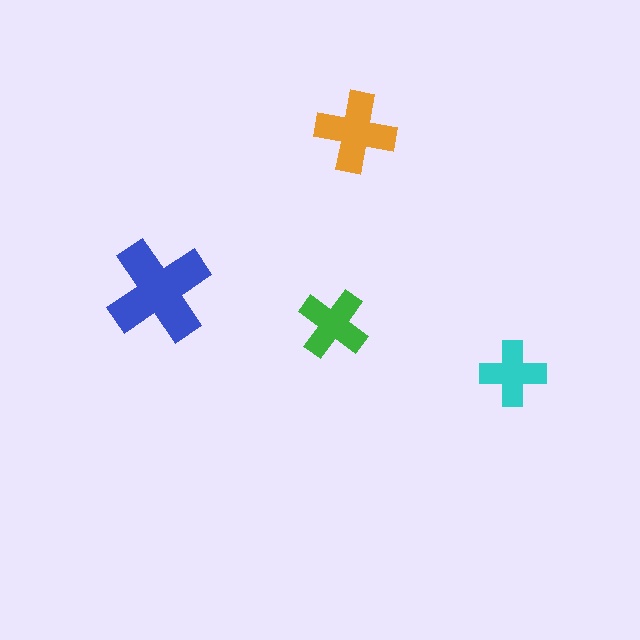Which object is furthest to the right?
The cyan cross is rightmost.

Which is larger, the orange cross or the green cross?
The orange one.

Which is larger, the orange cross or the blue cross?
The blue one.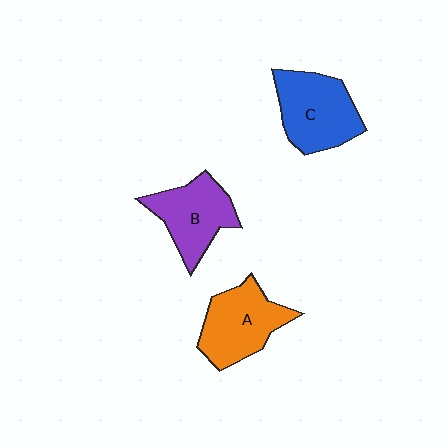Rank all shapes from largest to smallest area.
From largest to smallest: C (blue), A (orange), B (purple).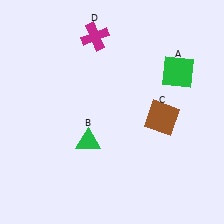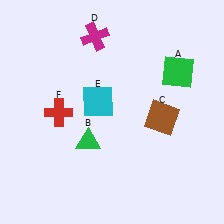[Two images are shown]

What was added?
A cyan square (E), a red cross (F) were added in Image 2.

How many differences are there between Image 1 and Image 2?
There are 2 differences between the two images.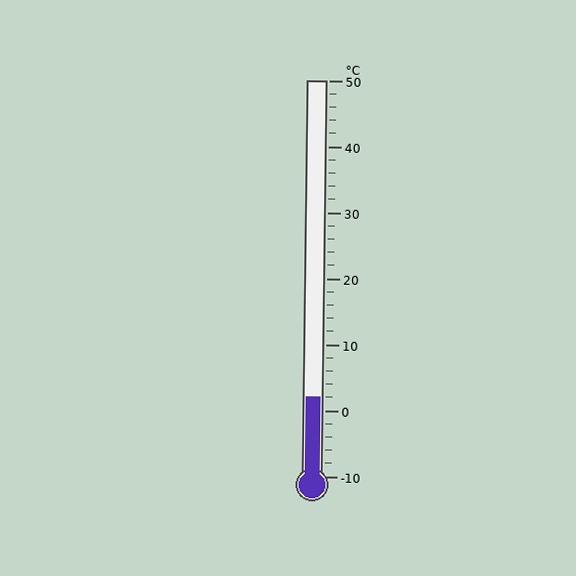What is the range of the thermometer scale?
The thermometer scale ranges from -10°C to 50°C.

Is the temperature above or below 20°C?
The temperature is below 20°C.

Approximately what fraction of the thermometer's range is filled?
The thermometer is filled to approximately 20% of its range.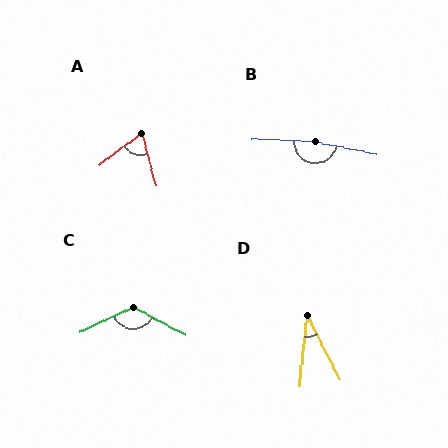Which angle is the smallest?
D, at approximately 33 degrees.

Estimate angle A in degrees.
Approximately 69 degrees.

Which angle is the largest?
B, at approximately 170 degrees.